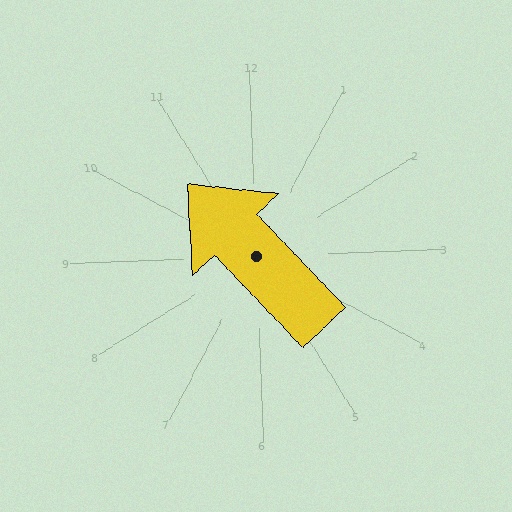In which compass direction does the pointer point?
Northwest.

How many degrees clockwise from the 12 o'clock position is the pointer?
Approximately 319 degrees.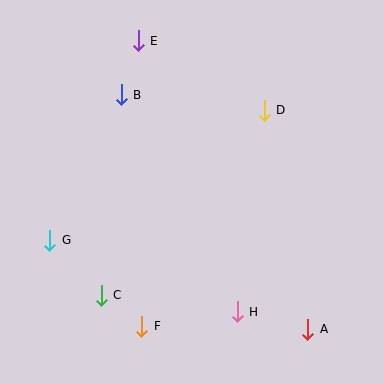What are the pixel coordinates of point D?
Point D is at (264, 110).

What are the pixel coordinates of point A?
Point A is at (308, 329).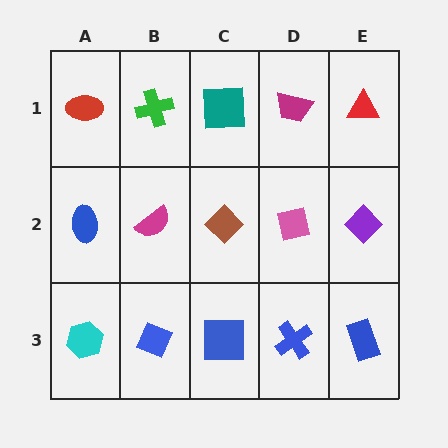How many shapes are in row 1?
5 shapes.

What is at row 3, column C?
A blue square.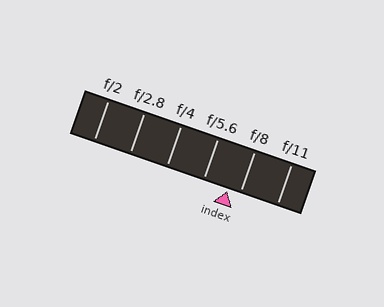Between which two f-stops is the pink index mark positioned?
The index mark is between f/5.6 and f/8.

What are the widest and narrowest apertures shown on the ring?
The widest aperture shown is f/2 and the narrowest is f/11.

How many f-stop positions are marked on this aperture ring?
There are 6 f-stop positions marked.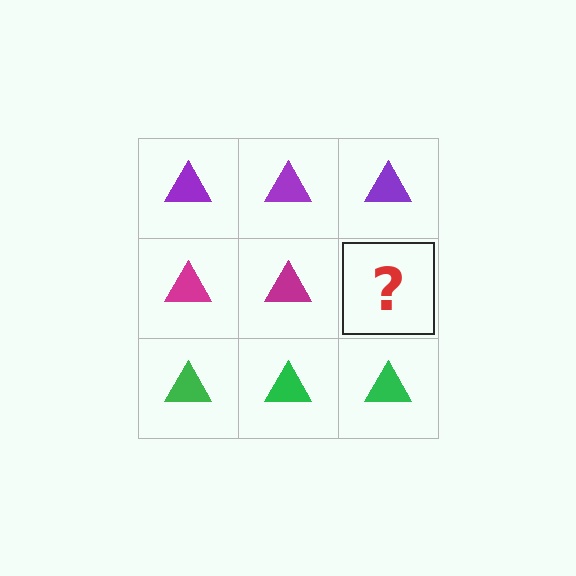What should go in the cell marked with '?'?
The missing cell should contain a magenta triangle.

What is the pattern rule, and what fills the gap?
The rule is that each row has a consistent color. The gap should be filled with a magenta triangle.